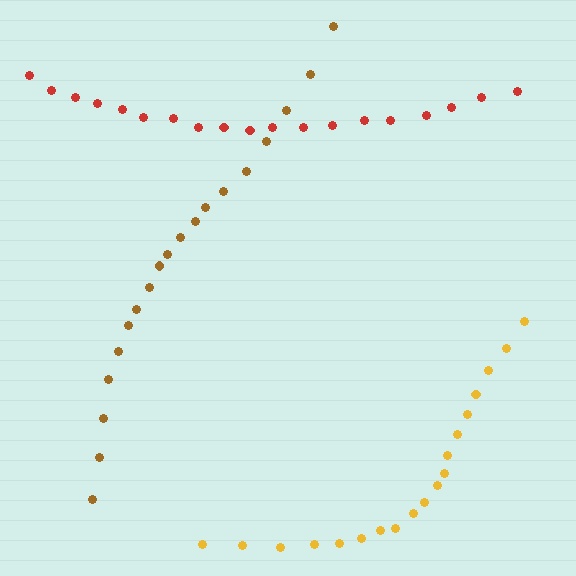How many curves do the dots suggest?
There are 3 distinct paths.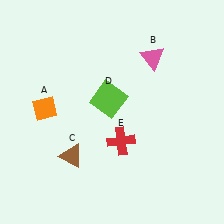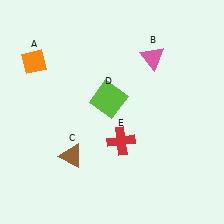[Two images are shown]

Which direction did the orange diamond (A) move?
The orange diamond (A) moved up.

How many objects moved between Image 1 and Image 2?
1 object moved between the two images.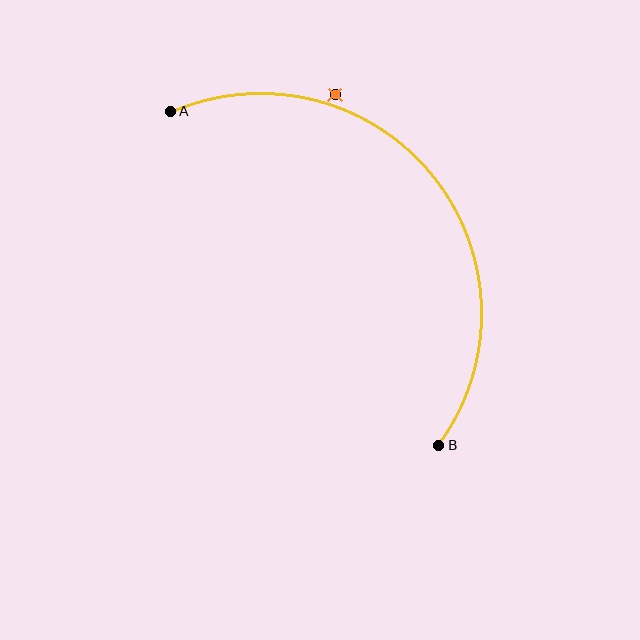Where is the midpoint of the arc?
The arc midpoint is the point on the curve farthest from the straight line joining A and B. It sits above and to the right of that line.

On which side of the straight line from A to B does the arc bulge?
The arc bulges above and to the right of the straight line connecting A and B.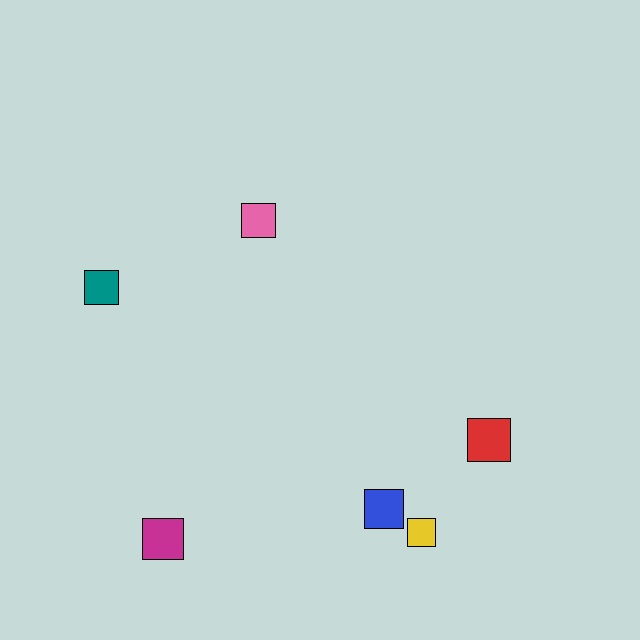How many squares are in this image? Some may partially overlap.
There are 6 squares.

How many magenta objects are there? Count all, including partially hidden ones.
There is 1 magenta object.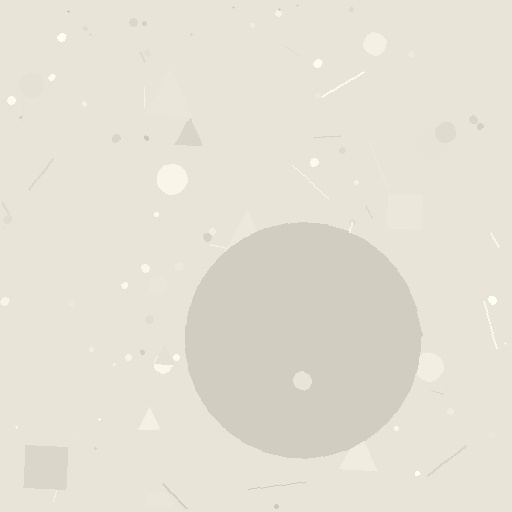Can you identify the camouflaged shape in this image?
The camouflaged shape is a circle.